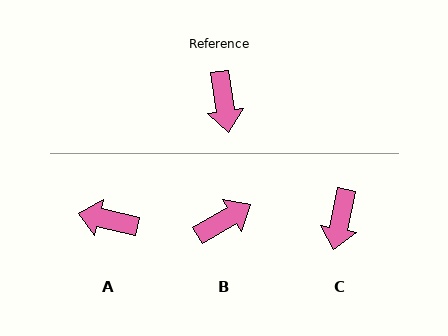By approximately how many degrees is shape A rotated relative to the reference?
Approximately 111 degrees clockwise.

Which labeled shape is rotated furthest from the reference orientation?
B, about 112 degrees away.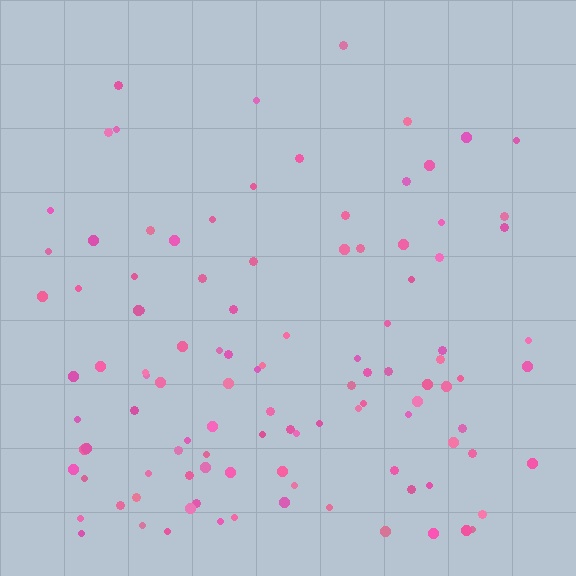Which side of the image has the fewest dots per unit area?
The top.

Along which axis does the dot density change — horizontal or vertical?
Vertical.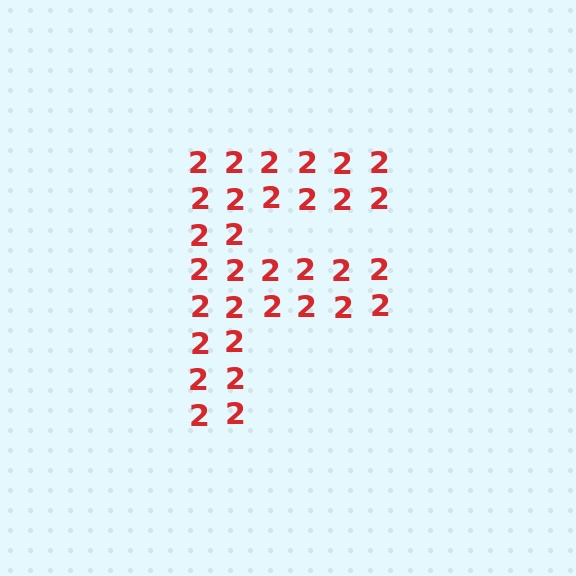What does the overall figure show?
The overall figure shows the letter F.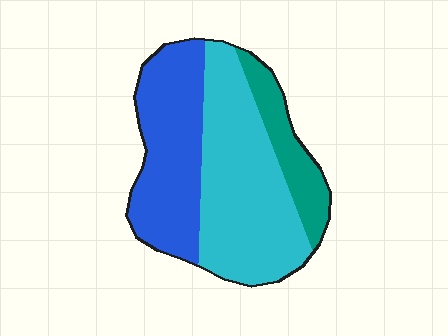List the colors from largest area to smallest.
From largest to smallest: cyan, blue, teal.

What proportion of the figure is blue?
Blue covers around 35% of the figure.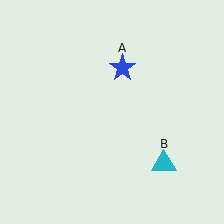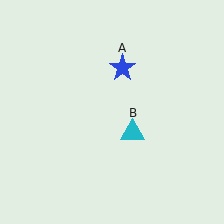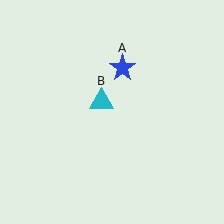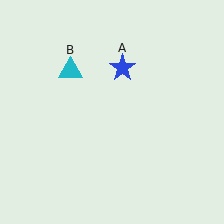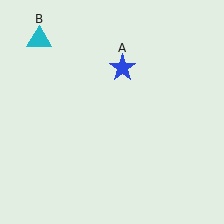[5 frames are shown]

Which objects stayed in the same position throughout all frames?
Blue star (object A) remained stationary.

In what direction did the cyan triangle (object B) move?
The cyan triangle (object B) moved up and to the left.